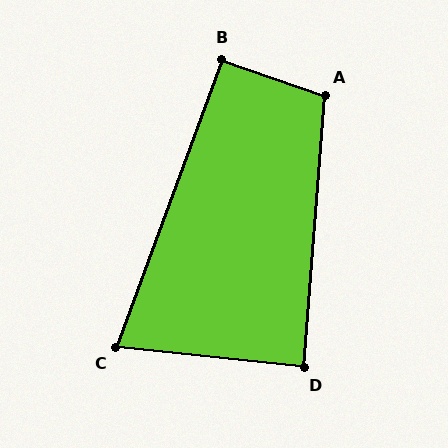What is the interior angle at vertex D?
Approximately 89 degrees (approximately right).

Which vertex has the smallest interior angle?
C, at approximately 76 degrees.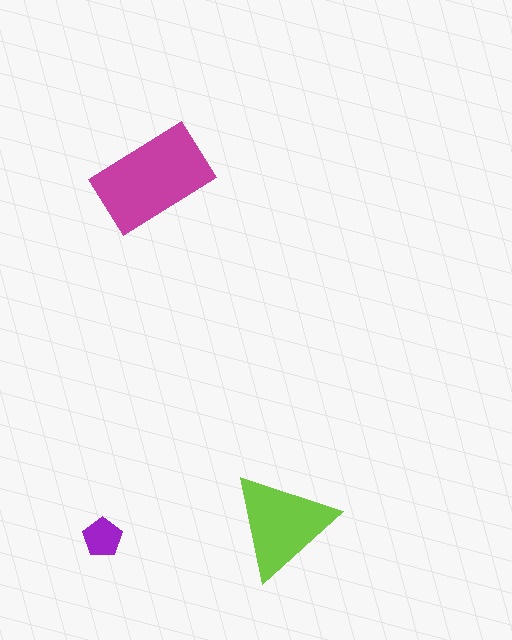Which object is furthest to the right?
The lime triangle is rightmost.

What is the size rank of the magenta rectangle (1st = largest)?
1st.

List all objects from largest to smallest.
The magenta rectangle, the lime triangle, the purple pentagon.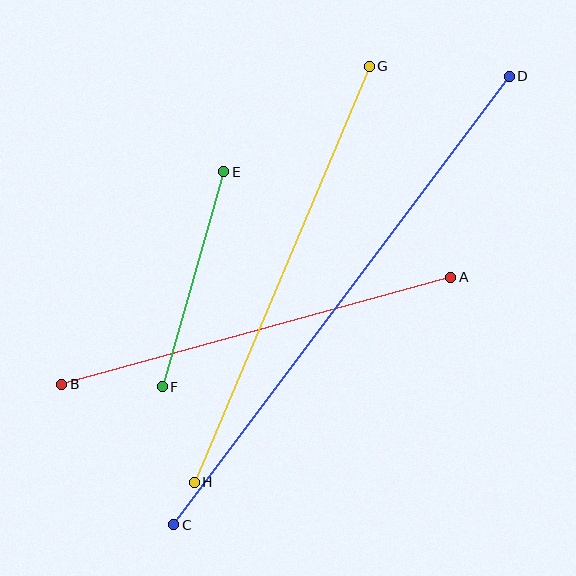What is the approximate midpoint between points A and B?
The midpoint is at approximately (256, 331) pixels.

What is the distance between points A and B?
The distance is approximately 403 pixels.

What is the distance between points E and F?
The distance is approximately 224 pixels.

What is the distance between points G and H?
The distance is approximately 452 pixels.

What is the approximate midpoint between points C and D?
The midpoint is at approximately (342, 301) pixels.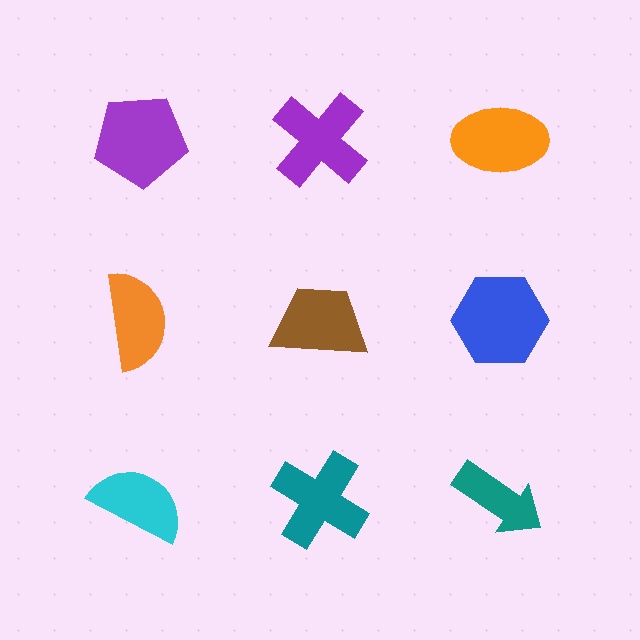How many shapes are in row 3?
3 shapes.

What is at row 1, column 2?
A purple cross.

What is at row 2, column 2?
A brown trapezoid.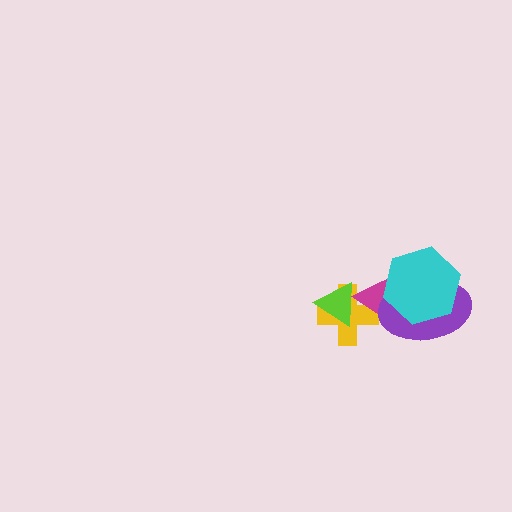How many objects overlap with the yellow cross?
2 objects overlap with the yellow cross.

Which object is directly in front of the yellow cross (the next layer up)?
The magenta triangle is directly in front of the yellow cross.